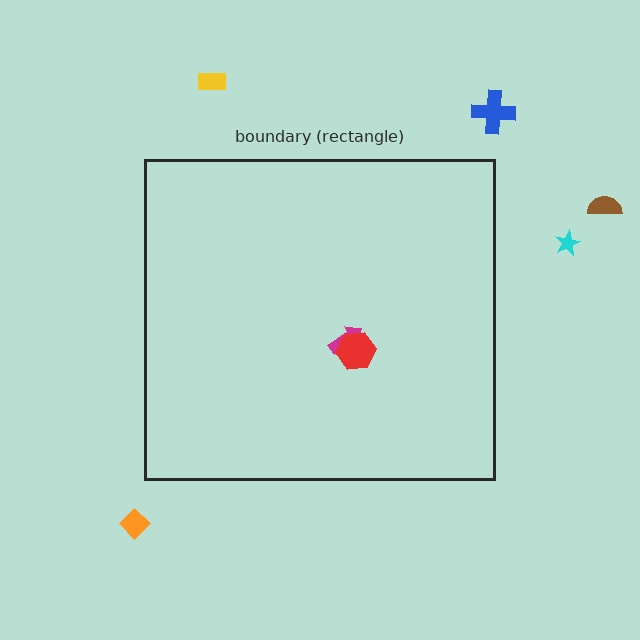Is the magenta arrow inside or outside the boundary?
Inside.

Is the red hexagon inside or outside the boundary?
Inside.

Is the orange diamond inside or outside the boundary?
Outside.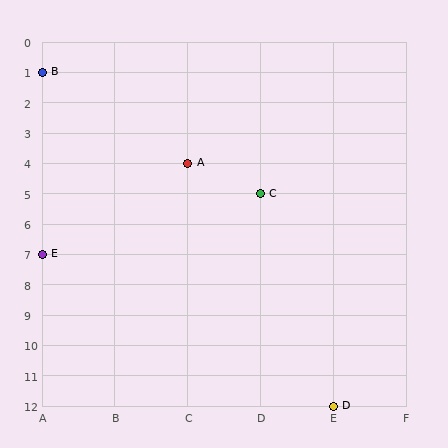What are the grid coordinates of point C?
Point C is at grid coordinates (D, 5).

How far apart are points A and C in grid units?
Points A and C are 1 column and 1 row apart (about 1.4 grid units diagonally).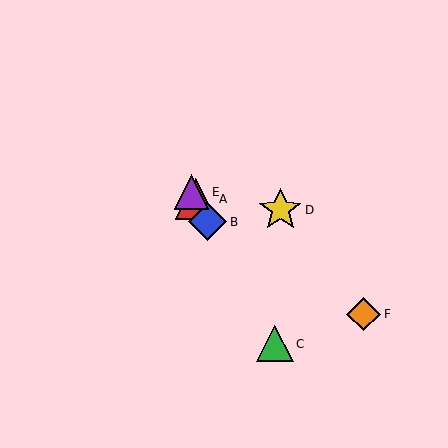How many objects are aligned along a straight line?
4 objects (A, B, C, E) are aligned along a straight line.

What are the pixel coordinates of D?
Object D is at (280, 210).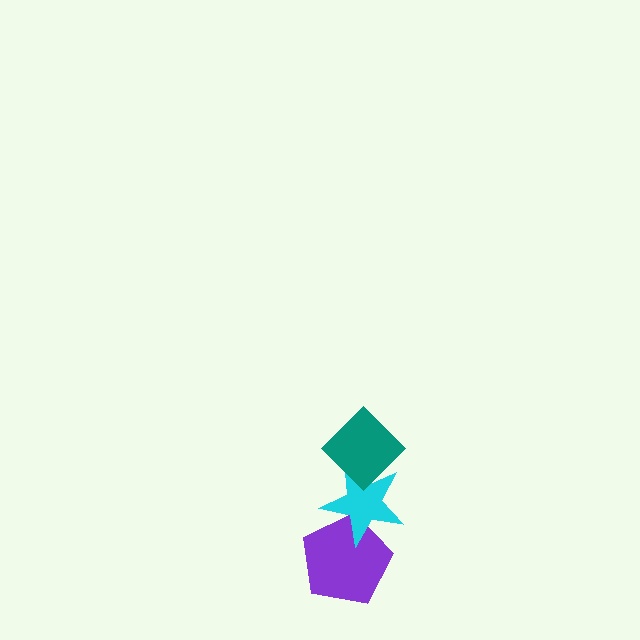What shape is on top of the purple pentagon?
The cyan star is on top of the purple pentagon.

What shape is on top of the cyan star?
The teal diamond is on top of the cyan star.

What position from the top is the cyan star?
The cyan star is 2nd from the top.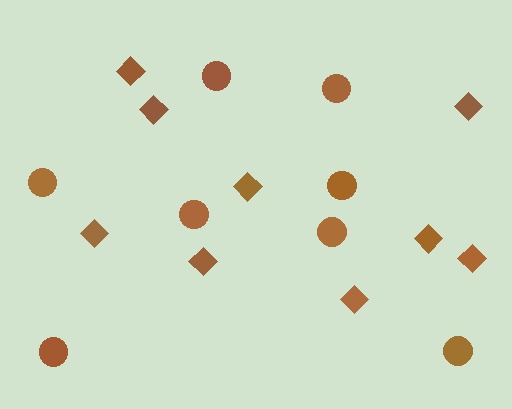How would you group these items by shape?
There are 2 groups: one group of circles (8) and one group of diamonds (9).